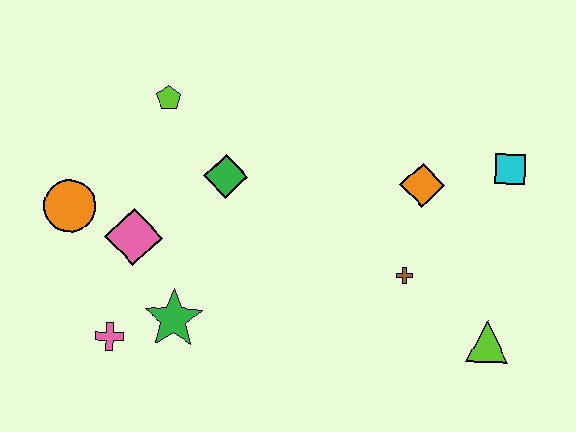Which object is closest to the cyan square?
The orange diamond is closest to the cyan square.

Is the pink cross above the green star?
No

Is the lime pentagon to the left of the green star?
Yes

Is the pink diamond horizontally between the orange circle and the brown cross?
Yes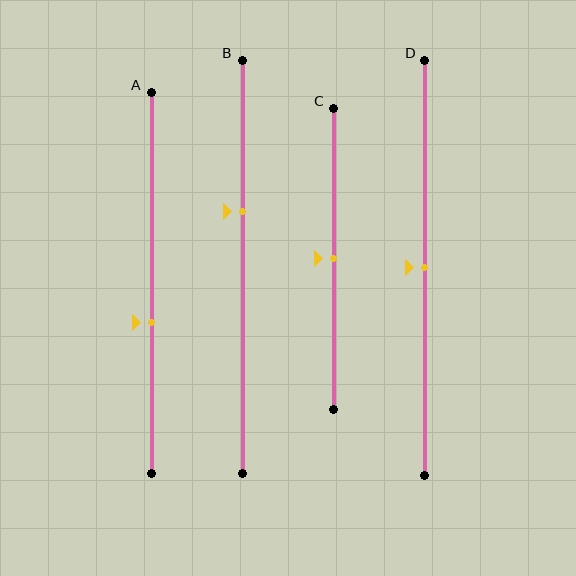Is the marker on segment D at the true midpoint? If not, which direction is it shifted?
Yes, the marker on segment D is at the true midpoint.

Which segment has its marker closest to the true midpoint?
Segment C has its marker closest to the true midpoint.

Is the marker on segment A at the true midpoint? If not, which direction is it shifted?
No, the marker on segment A is shifted downward by about 10% of the segment length.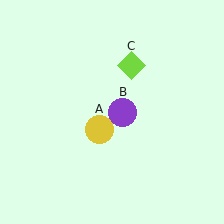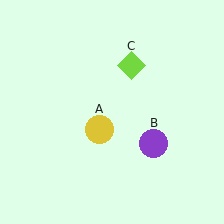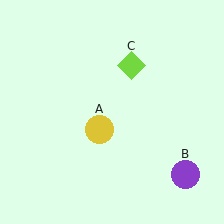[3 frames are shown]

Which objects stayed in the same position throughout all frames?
Yellow circle (object A) and lime diamond (object C) remained stationary.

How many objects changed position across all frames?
1 object changed position: purple circle (object B).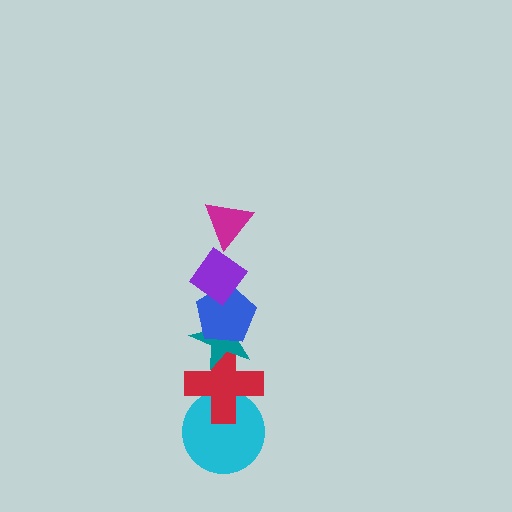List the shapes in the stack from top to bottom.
From top to bottom: the magenta triangle, the purple diamond, the blue pentagon, the teal star, the red cross, the cyan circle.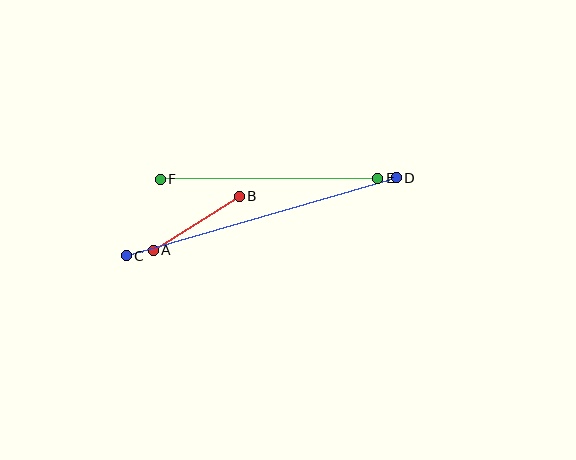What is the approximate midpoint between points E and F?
The midpoint is at approximately (269, 179) pixels.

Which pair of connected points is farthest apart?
Points C and D are farthest apart.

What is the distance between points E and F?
The distance is approximately 217 pixels.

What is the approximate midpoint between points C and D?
The midpoint is at approximately (261, 217) pixels.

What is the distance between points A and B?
The distance is approximately 102 pixels.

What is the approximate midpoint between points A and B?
The midpoint is at approximately (196, 223) pixels.